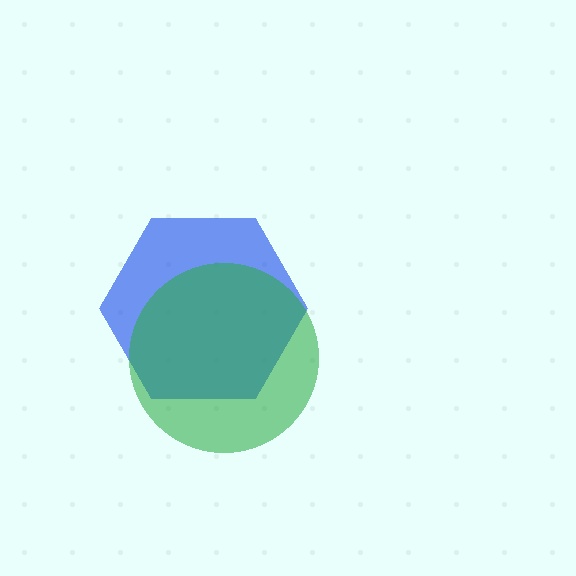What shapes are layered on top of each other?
The layered shapes are: a blue hexagon, a green circle.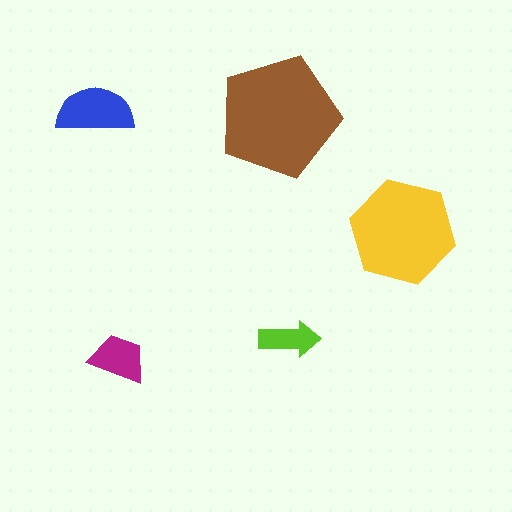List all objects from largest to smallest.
The brown pentagon, the yellow hexagon, the blue semicircle, the magenta trapezoid, the lime arrow.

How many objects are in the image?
There are 5 objects in the image.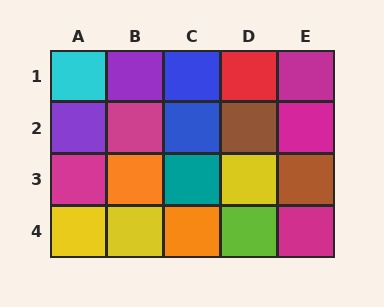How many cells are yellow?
3 cells are yellow.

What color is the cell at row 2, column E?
Magenta.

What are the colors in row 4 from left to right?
Yellow, yellow, orange, lime, magenta.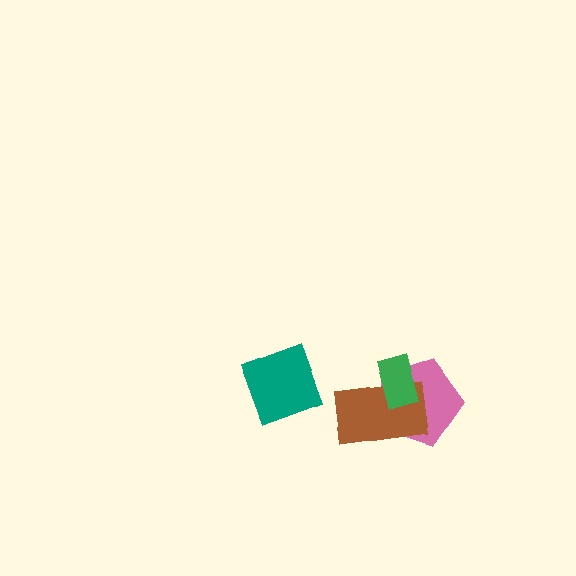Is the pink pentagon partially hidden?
Yes, it is partially covered by another shape.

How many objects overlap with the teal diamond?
0 objects overlap with the teal diamond.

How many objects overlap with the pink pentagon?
2 objects overlap with the pink pentagon.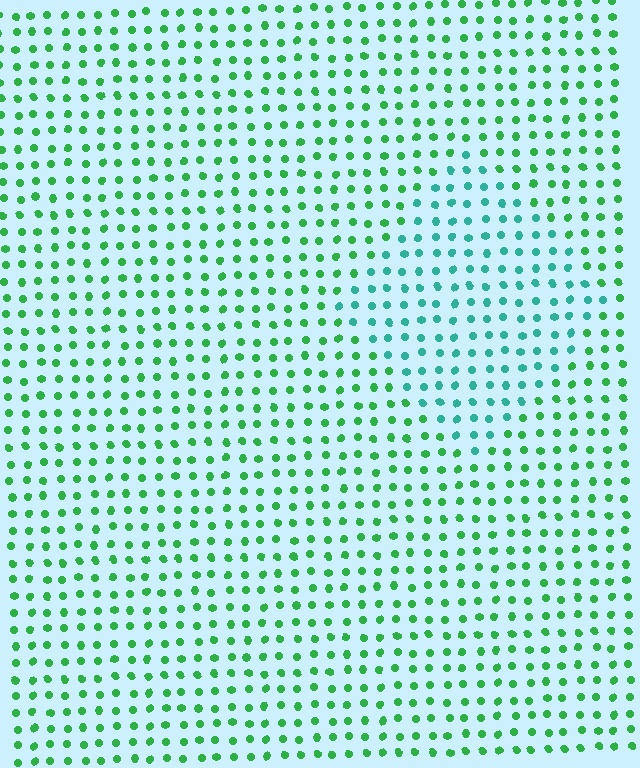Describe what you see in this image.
The image is filled with small green elements in a uniform arrangement. A diamond-shaped region is visible where the elements are tinted to a slightly different hue, forming a subtle color boundary.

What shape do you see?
I see a diamond.